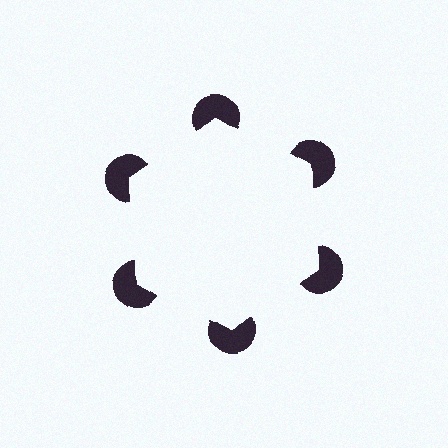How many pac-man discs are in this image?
There are 6 — one at each vertex of the illusory hexagon.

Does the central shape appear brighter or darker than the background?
It typically appears slightly brighter than the background, even though no actual brightness change is drawn.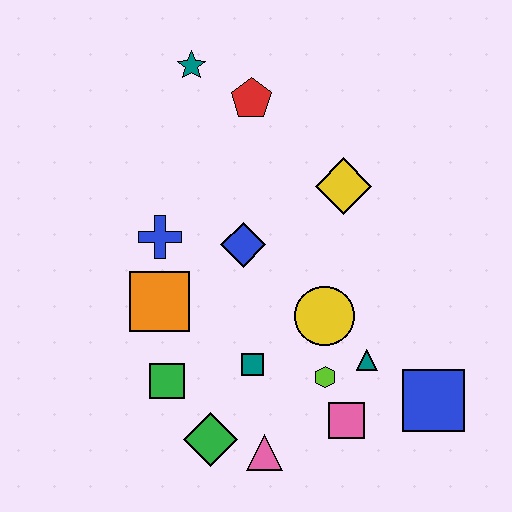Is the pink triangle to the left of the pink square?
Yes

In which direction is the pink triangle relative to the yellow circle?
The pink triangle is below the yellow circle.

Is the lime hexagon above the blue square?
Yes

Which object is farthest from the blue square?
The teal star is farthest from the blue square.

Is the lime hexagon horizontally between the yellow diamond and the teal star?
Yes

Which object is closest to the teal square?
The lime hexagon is closest to the teal square.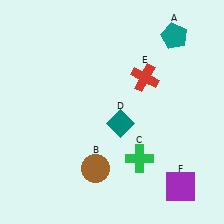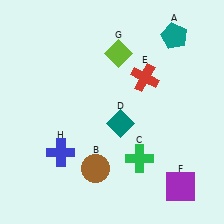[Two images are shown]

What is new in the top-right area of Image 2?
A lime diamond (G) was added in the top-right area of Image 2.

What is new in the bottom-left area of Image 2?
A blue cross (H) was added in the bottom-left area of Image 2.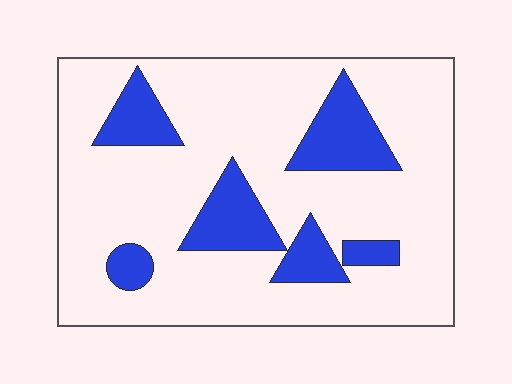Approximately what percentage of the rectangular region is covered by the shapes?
Approximately 20%.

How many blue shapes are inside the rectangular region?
6.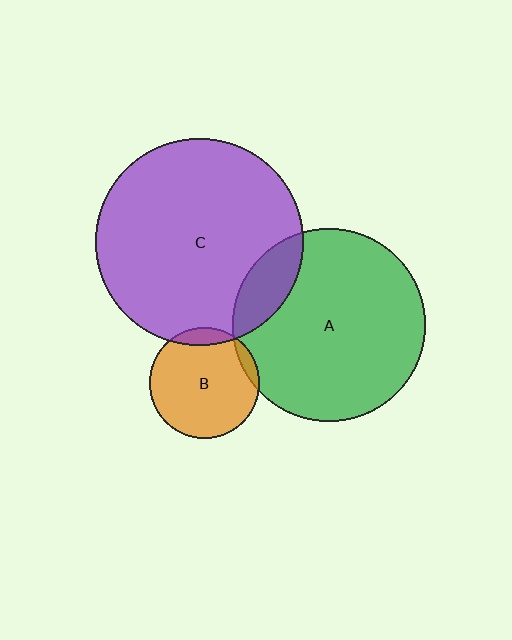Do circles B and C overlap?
Yes.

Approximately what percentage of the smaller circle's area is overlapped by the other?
Approximately 10%.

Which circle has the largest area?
Circle C (purple).